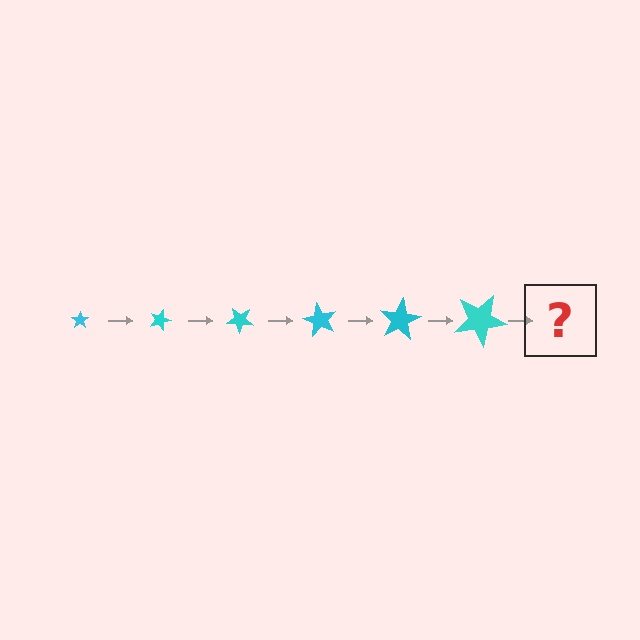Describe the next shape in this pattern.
It should be a star, larger than the previous one and rotated 120 degrees from the start.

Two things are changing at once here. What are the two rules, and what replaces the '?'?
The two rules are that the star grows larger each step and it rotates 20 degrees each step. The '?' should be a star, larger than the previous one and rotated 120 degrees from the start.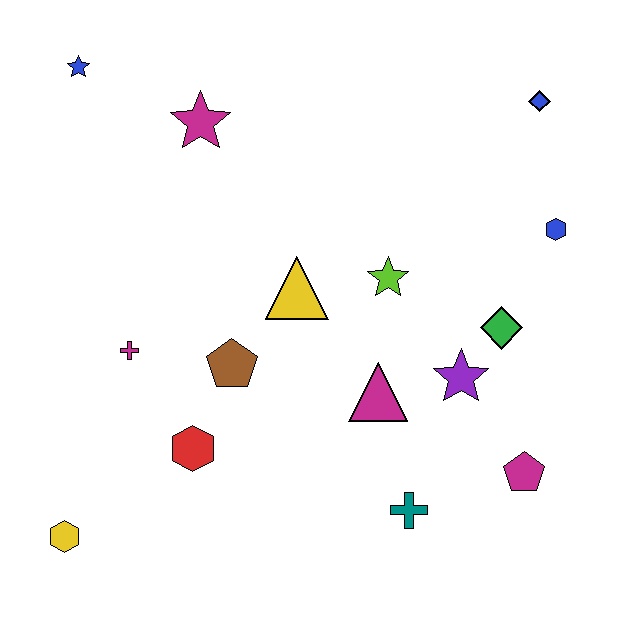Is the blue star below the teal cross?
No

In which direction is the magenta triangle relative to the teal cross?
The magenta triangle is above the teal cross.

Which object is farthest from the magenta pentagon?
The blue star is farthest from the magenta pentagon.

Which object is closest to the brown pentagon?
The red hexagon is closest to the brown pentagon.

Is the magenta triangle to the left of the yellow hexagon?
No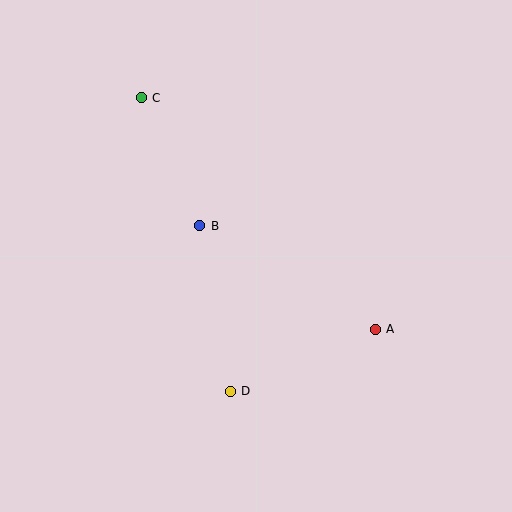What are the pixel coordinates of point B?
Point B is at (200, 226).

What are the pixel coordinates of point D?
Point D is at (230, 391).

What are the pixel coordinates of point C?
Point C is at (141, 98).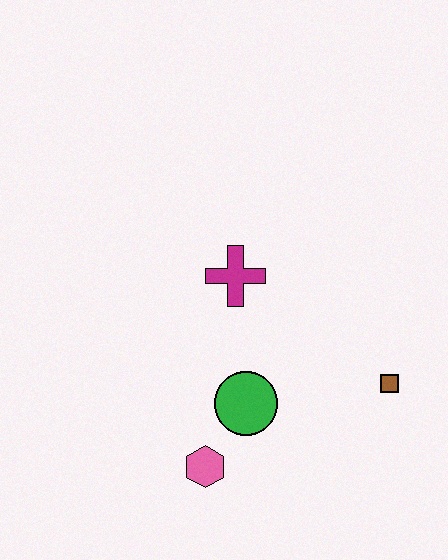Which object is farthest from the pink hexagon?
The brown square is farthest from the pink hexagon.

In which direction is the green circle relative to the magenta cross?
The green circle is below the magenta cross.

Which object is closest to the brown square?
The green circle is closest to the brown square.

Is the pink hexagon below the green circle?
Yes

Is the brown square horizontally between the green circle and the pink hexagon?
No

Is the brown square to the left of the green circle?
No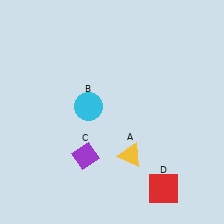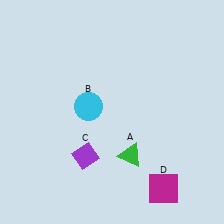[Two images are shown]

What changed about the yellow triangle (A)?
In Image 1, A is yellow. In Image 2, it changed to green.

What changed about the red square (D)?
In Image 1, D is red. In Image 2, it changed to magenta.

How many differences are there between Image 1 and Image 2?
There are 2 differences between the two images.